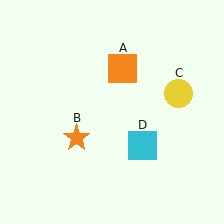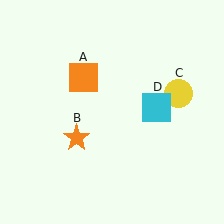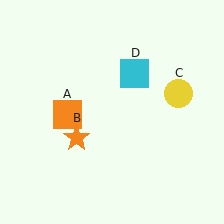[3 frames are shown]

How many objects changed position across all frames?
2 objects changed position: orange square (object A), cyan square (object D).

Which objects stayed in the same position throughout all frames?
Orange star (object B) and yellow circle (object C) remained stationary.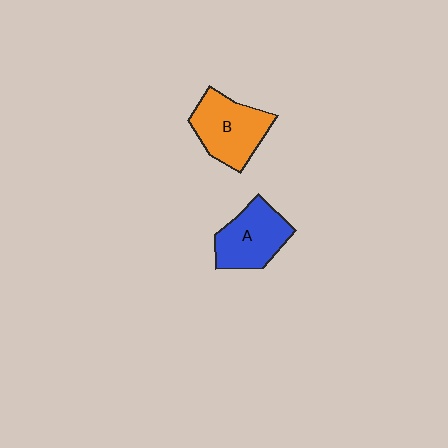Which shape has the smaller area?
Shape A (blue).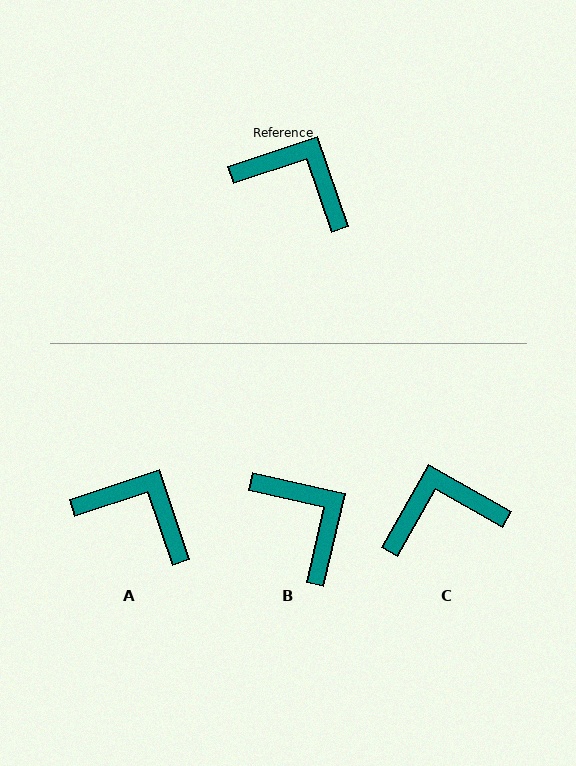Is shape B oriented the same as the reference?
No, it is off by about 32 degrees.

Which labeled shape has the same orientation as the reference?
A.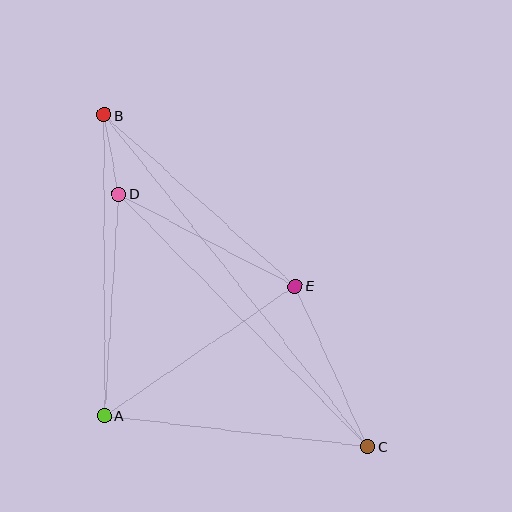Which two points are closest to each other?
Points B and D are closest to each other.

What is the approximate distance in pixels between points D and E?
The distance between D and E is approximately 199 pixels.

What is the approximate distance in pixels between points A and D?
The distance between A and D is approximately 223 pixels.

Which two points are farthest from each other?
Points B and C are farthest from each other.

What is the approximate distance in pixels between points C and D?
The distance between C and D is approximately 355 pixels.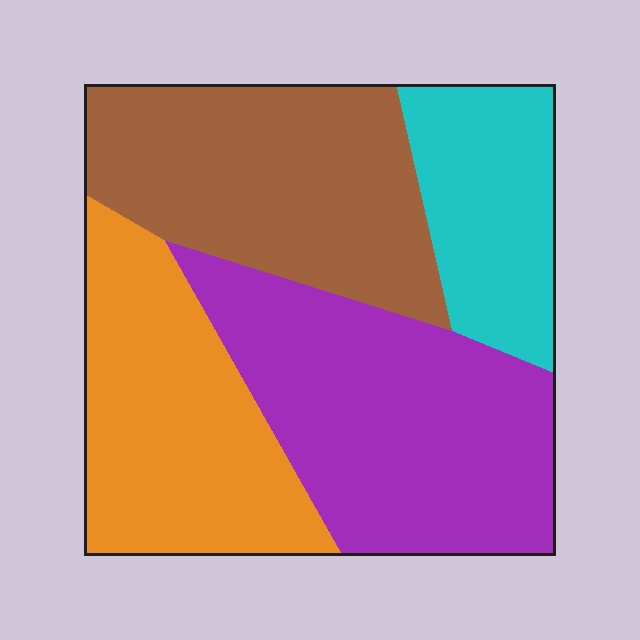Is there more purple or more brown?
Purple.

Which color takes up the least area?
Cyan, at roughly 15%.